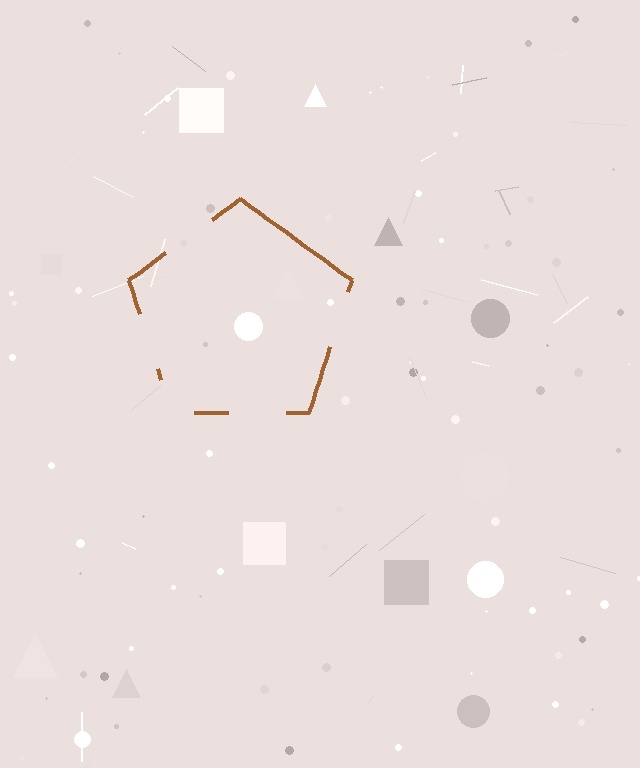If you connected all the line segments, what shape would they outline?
They would outline a pentagon.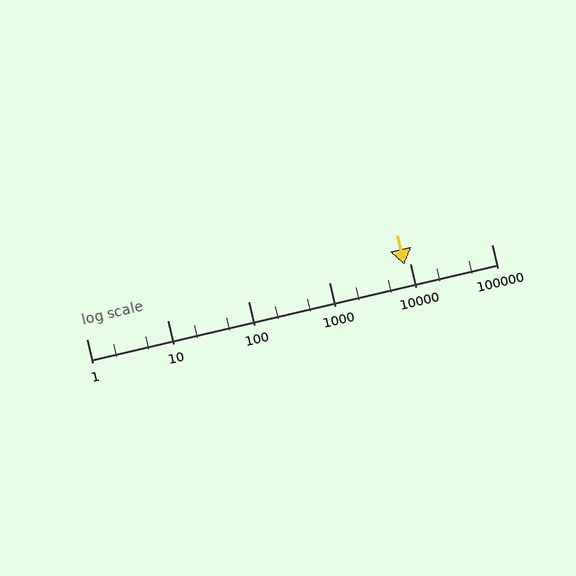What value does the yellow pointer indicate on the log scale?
The pointer indicates approximately 8400.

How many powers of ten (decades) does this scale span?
The scale spans 5 decades, from 1 to 100000.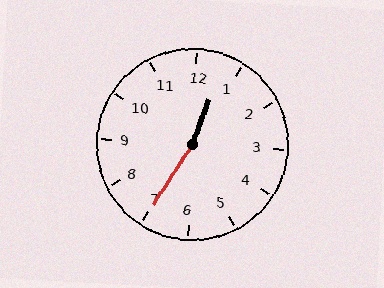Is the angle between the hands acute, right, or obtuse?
It is obtuse.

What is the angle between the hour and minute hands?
Approximately 168 degrees.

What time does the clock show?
12:35.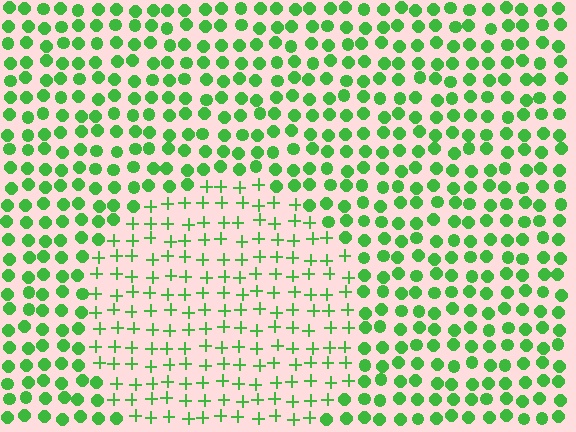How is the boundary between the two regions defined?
The boundary is defined by a change in element shape: plus signs inside vs. circles outside. All elements share the same color and spacing.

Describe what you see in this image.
The image is filled with small green elements arranged in a uniform grid. A circle-shaped region contains plus signs, while the surrounding area contains circles. The boundary is defined purely by the change in element shape.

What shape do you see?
I see a circle.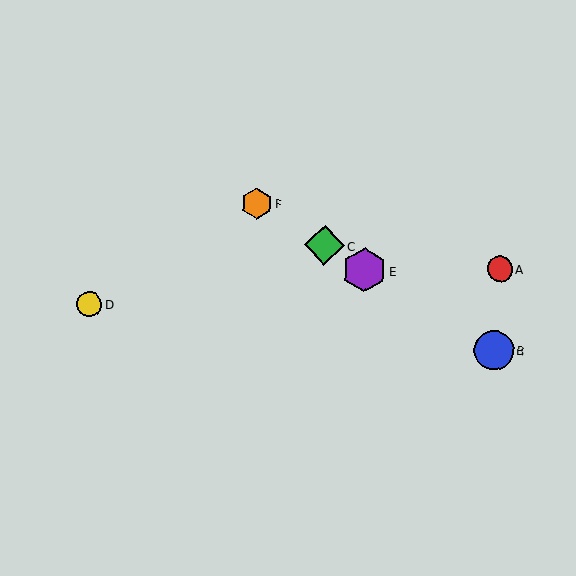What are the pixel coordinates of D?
Object D is at (89, 304).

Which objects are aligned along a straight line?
Objects B, C, E, F are aligned along a straight line.